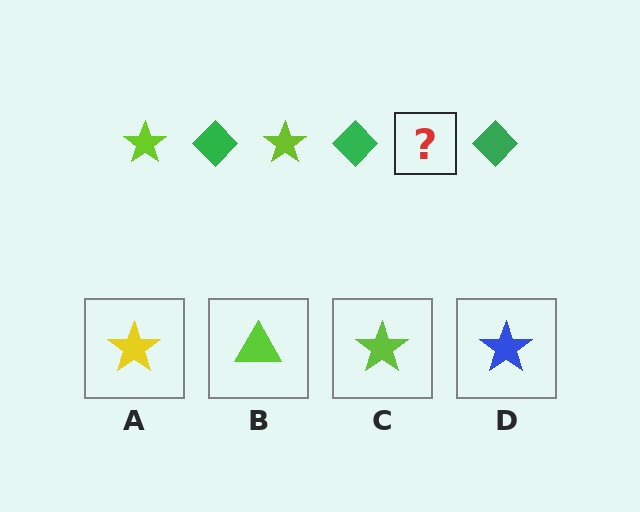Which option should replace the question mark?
Option C.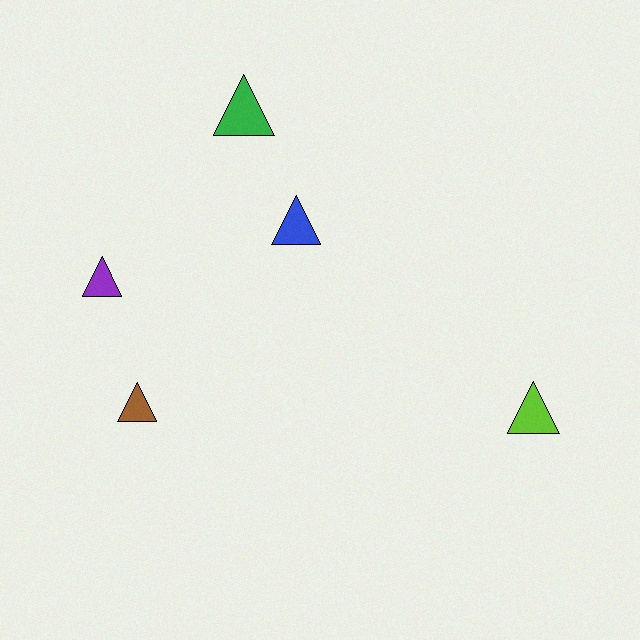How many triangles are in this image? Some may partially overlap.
There are 5 triangles.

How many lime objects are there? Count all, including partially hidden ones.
There is 1 lime object.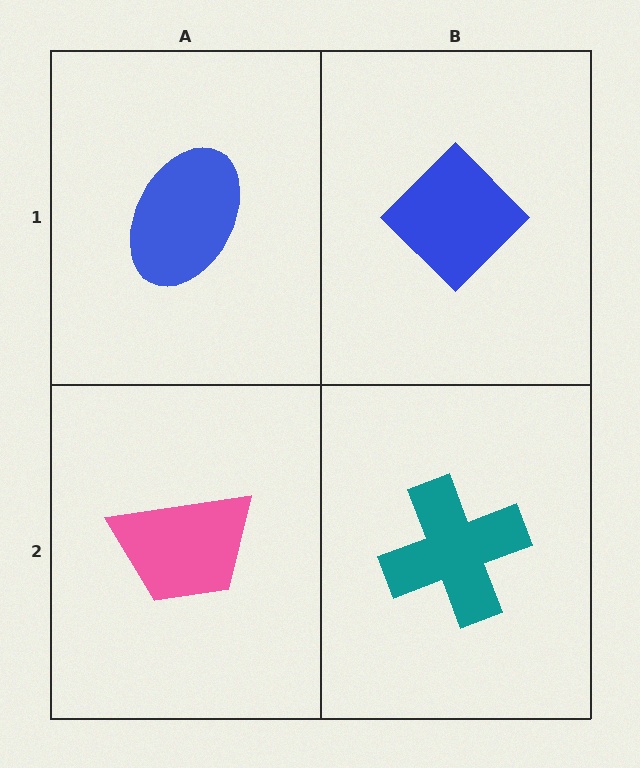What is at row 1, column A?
A blue ellipse.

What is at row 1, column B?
A blue diamond.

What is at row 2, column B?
A teal cross.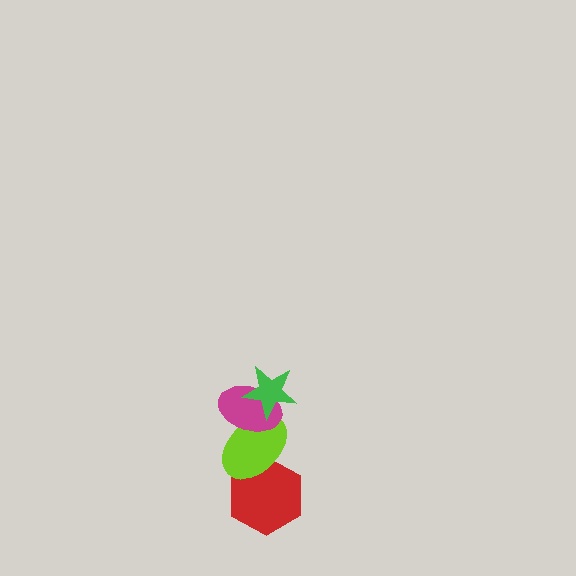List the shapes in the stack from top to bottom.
From top to bottom: the green star, the magenta ellipse, the lime ellipse, the red hexagon.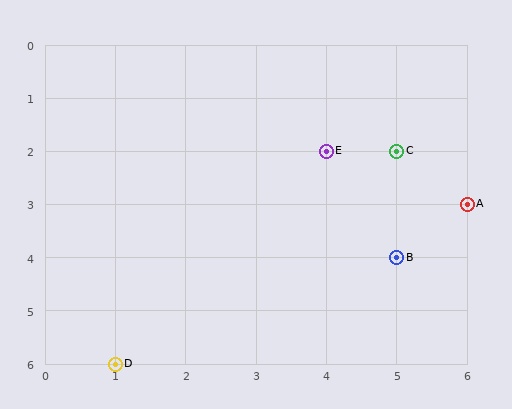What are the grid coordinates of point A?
Point A is at grid coordinates (6, 3).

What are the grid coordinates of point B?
Point B is at grid coordinates (5, 4).